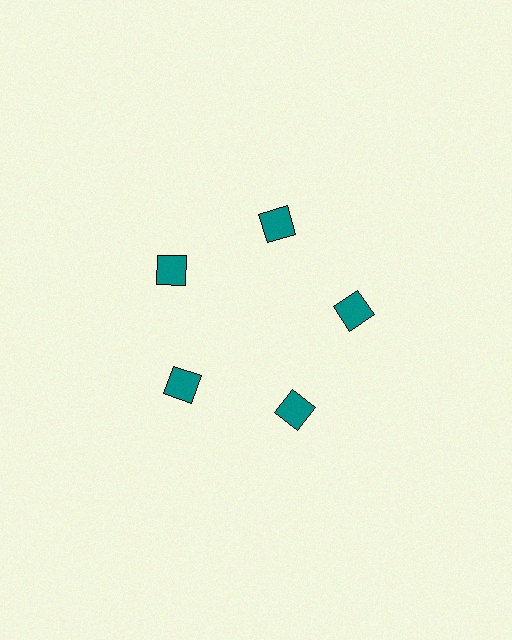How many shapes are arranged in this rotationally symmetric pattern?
There are 5 shapes, arranged in 5 groups of 1.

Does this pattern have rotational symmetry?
Yes, this pattern has 5-fold rotational symmetry. It looks the same after rotating 72 degrees around the center.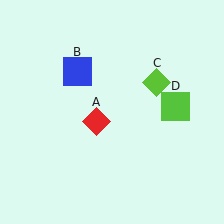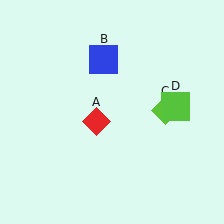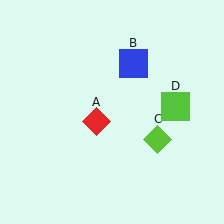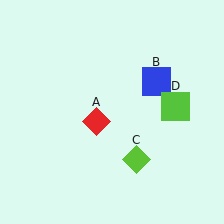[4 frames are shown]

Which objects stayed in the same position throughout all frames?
Red diamond (object A) and lime square (object D) remained stationary.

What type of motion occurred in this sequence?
The blue square (object B), lime diamond (object C) rotated clockwise around the center of the scene.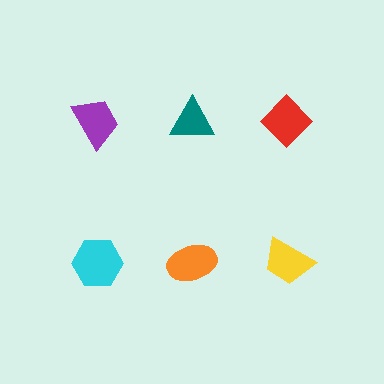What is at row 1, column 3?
A red diamond.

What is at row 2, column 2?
An orange ellipse.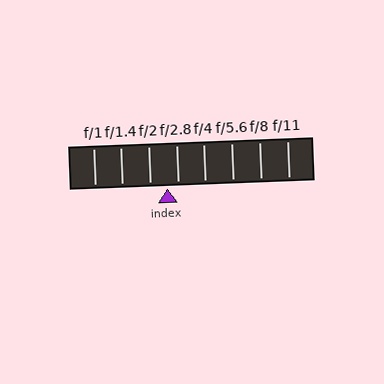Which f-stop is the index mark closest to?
The index mark is closest to f/2.8.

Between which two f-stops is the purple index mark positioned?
The index mark is between f/2 and f/2.8.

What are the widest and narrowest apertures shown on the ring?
The widest aperture shown is f/1 and the narrowest is f/11.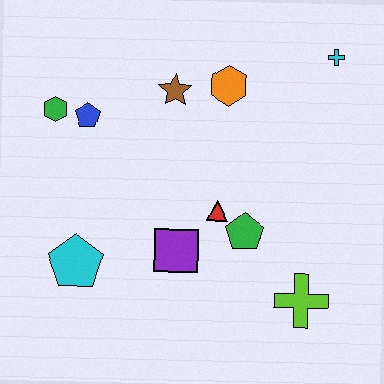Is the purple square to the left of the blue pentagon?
No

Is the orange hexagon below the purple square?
No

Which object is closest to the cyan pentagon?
The purple square is closest to the cyan pentagon.